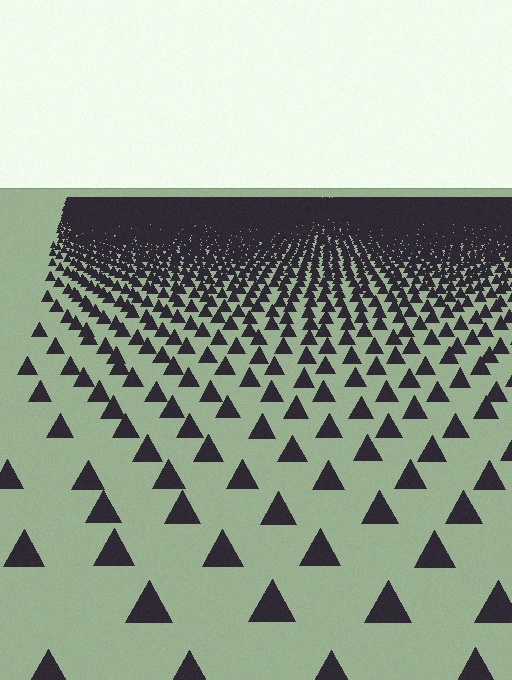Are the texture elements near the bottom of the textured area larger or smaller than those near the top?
Larger. Near the bottom, elements are closer to the viewer and appear at a bigger on-screen size.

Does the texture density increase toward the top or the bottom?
Density increases toward the top.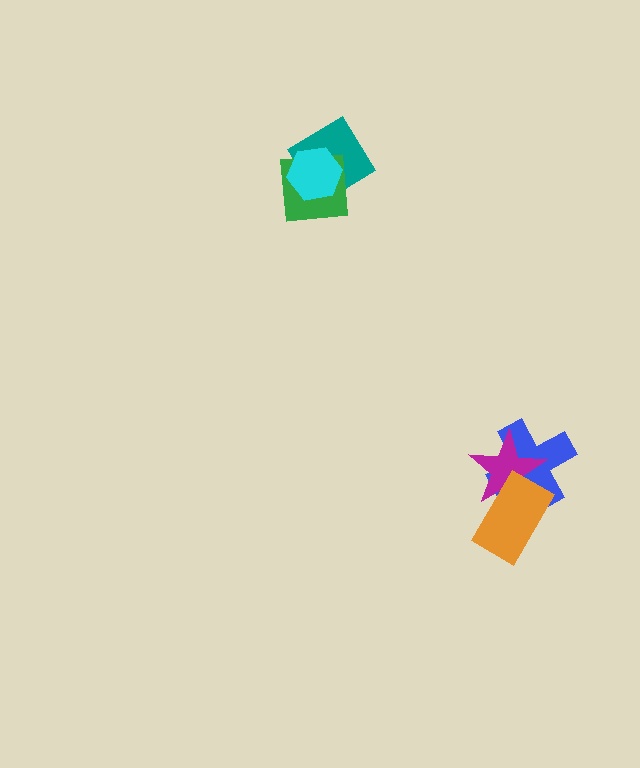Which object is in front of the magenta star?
The orange rectangle is in front of the magenta star.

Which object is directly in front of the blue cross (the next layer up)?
The magenta star is directly in front of the blue cross.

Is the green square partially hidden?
Yes, it is partially covered by another shape.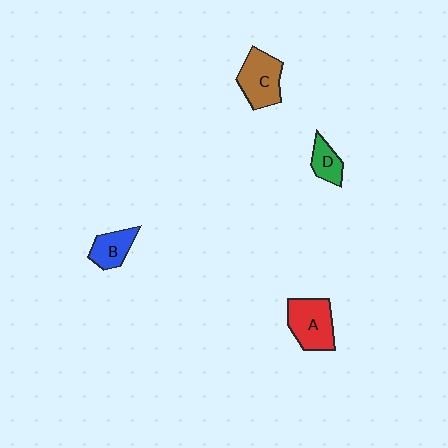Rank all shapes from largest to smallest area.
From largest to smallest: A (red), C (brown), B (blue), D (green).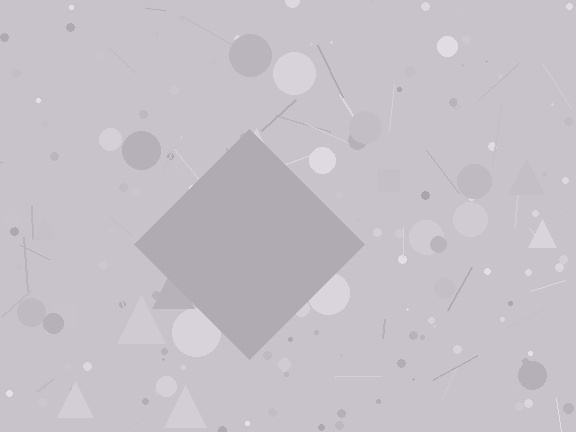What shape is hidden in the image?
A diamond is hidden in the image.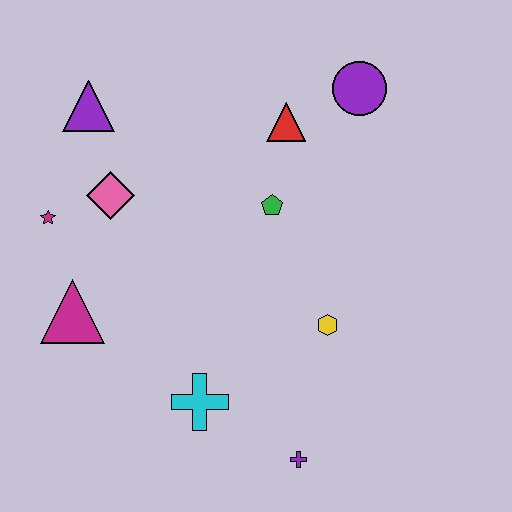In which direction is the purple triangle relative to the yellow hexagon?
The purple triangle is to the left of the yellow hexagon.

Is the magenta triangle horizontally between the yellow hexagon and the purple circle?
No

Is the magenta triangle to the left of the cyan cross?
Yes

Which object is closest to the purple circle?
The red triangle is closest to the purple circle.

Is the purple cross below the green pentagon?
Yes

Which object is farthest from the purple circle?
The purple cross is farthest from the purple circle.